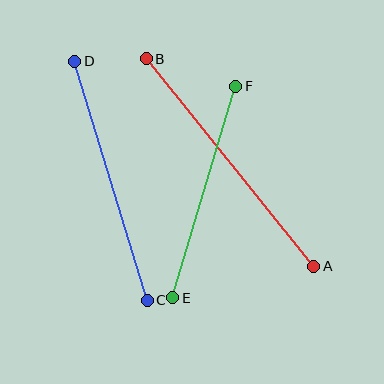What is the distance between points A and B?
The distance is approximately 267 pixels.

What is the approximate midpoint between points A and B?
The midpoint is at approximately (230, 163) pixels.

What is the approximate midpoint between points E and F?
The midpoint is at approximately (204, 192) pixels.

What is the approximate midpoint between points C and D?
The midpoint is at approximately (111, 181) pixels.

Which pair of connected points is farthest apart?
Points A and B are farthest apart.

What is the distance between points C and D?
The distance is approximately 250 pixels.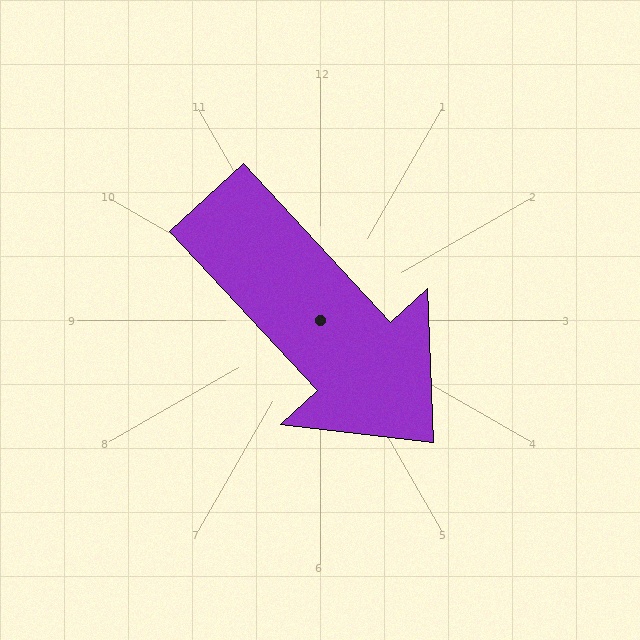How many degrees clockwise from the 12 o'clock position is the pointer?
Approximately 137 degrees.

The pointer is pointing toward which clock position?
Roughly 5 o'clock.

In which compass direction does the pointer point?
Southeast.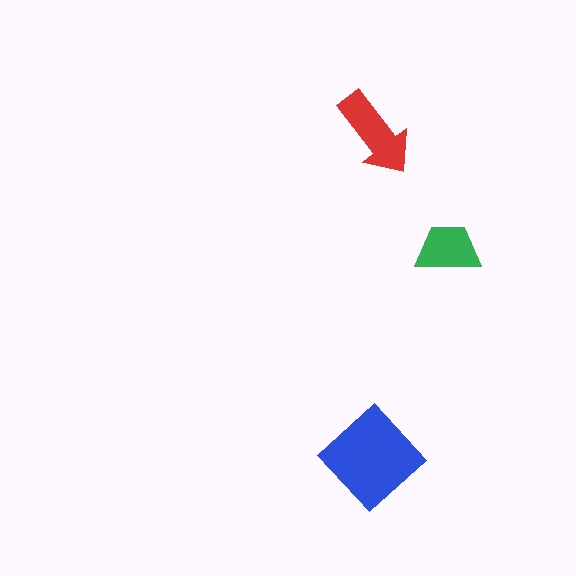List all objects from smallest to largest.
The green trapezoid, the red arrow, the blue diamond.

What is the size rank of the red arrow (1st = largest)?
2nd.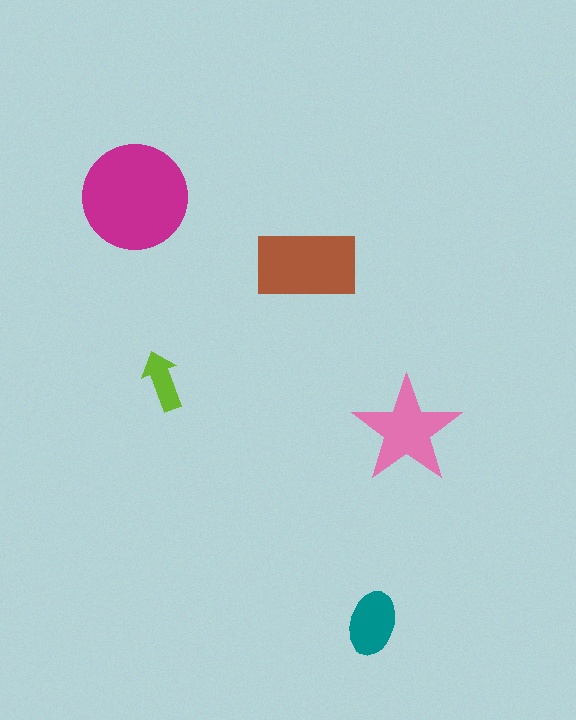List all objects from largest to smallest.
The magenta circle, the brown rectangle, the pink star, the teal ellipse, the lime arrow.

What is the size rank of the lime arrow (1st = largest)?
5th.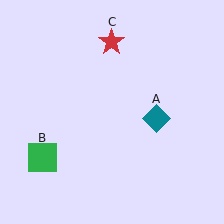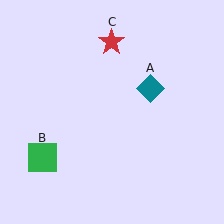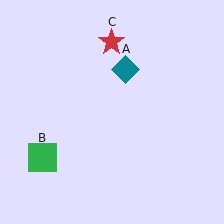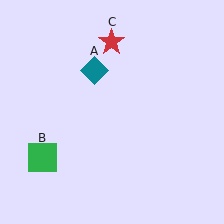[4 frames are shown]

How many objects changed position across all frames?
1 object changed position: teal diamond (object A).